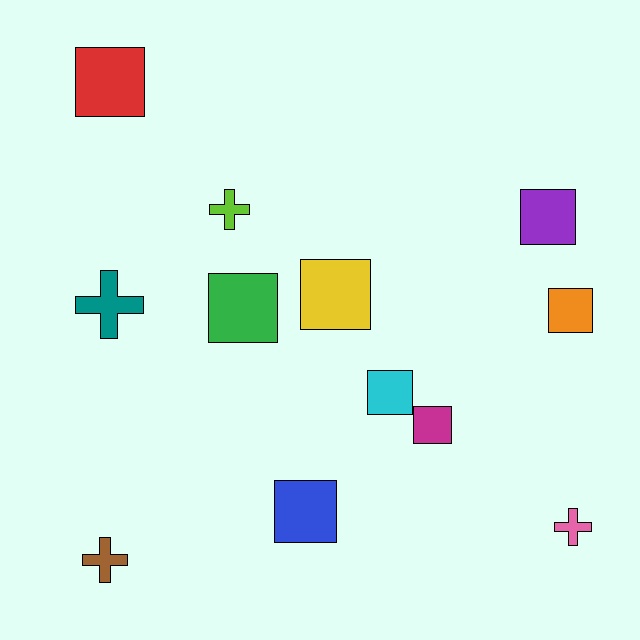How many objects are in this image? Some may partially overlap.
There are 12 objects.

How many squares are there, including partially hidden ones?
There are 8 squares.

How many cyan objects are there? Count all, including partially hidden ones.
There is 1 cyan object.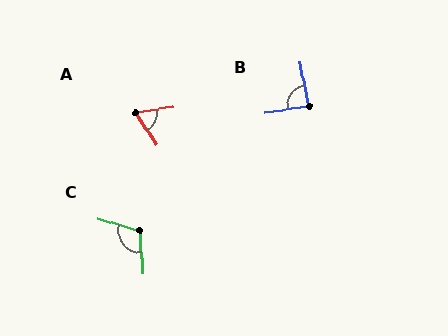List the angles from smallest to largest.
A (64°), B (87°), C (111°).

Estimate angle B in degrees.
Approximately 87 degrees.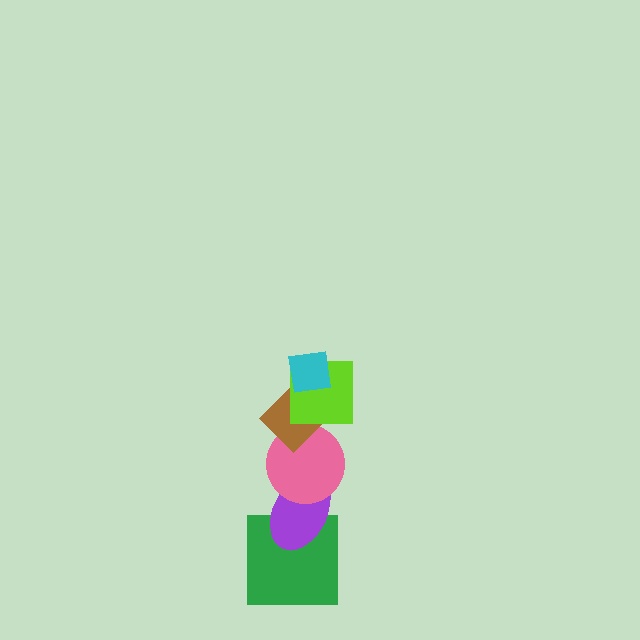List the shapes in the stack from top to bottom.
From top to bottom: the cyan square, the lime square, the brown diamond, the pink circle, the purple ellipse, the green square.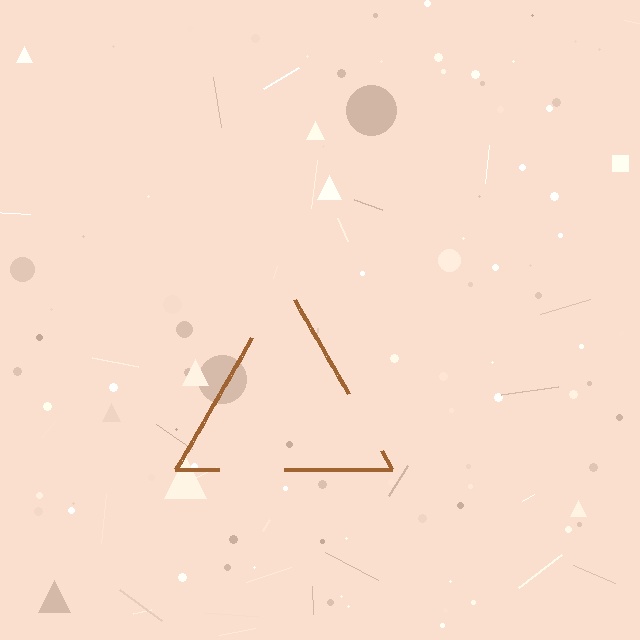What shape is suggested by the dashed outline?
The dashed outline suggests a triangle.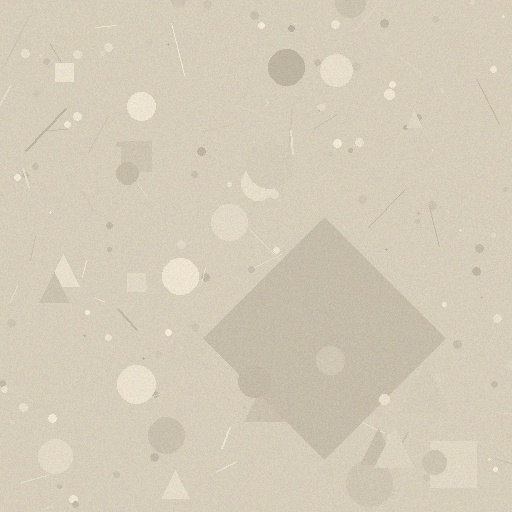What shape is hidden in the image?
A diamond is hidden in the image.